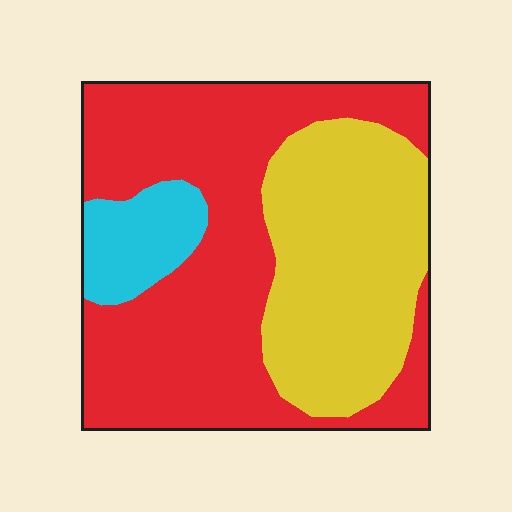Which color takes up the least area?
Cyan, at roughly 10%.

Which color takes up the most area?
Red, at roughly 55%.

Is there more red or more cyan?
Red.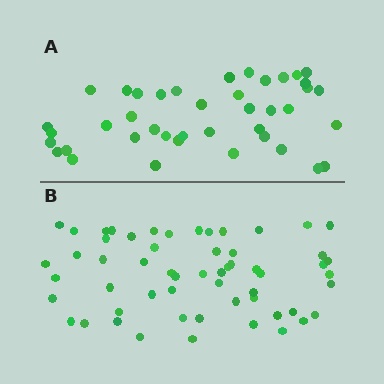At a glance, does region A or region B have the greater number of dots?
Region B (the bottom region) has more dots.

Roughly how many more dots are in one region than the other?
Region B has approximately 15 more dots than region A.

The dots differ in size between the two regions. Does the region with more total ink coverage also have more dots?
No. Region A has more total ink coverage because its dots are larger, but region B actually contains more individual dots. Total area can be misleading — the number of items is what matters here.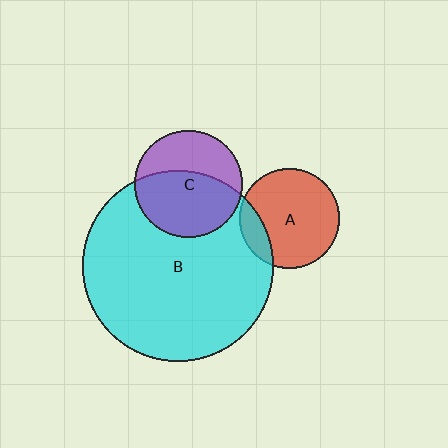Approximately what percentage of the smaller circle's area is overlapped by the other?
Approximately 15%.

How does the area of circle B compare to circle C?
Approximately 3.2 times.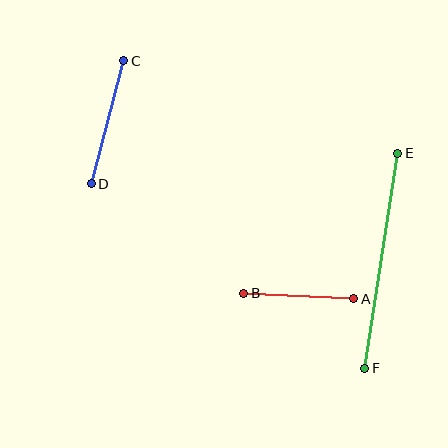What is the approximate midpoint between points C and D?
The midpoint is at approximately (108, 122) pixels.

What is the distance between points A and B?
The distance is approximately 110 pixels.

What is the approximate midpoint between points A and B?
The midpoint is at approximately (299, 296) pixels.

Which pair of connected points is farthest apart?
Points E and F are farthest apart.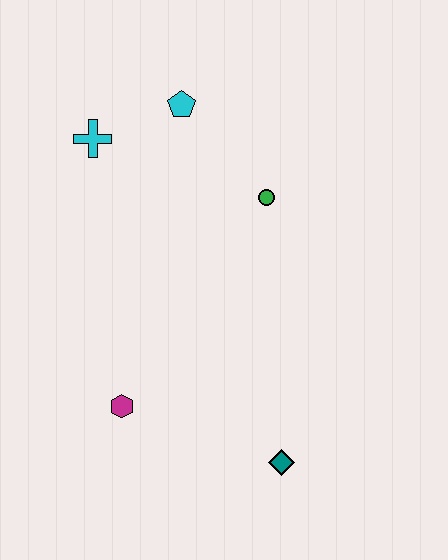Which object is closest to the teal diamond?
The magenta hexagon is closest to the teal diamond.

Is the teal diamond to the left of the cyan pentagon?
No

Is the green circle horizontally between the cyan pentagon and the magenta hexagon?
No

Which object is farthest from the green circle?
The teal diamond is farthest from the green circle.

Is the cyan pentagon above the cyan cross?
Yes